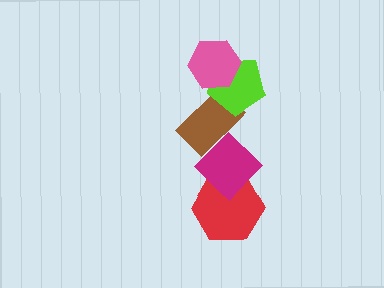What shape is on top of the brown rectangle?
The lime pentagon is on top of the brown rectangle.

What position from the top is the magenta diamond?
The magenta diamond is 4th from the top.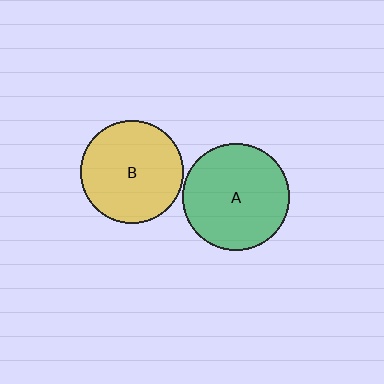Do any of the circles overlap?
No, none of the circles overlap.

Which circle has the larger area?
Circle A (green).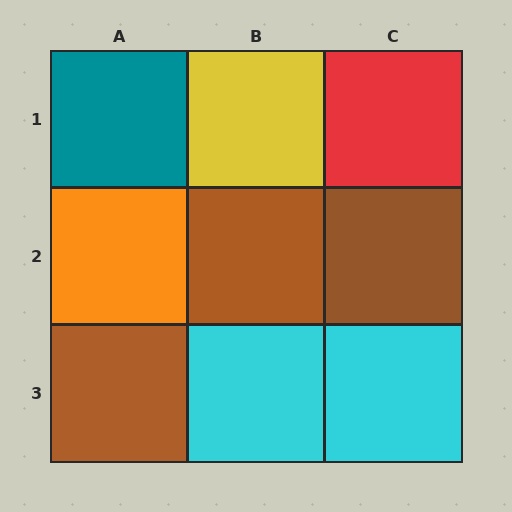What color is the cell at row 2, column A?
Orange.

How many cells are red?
1 cell is red.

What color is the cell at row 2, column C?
Brown.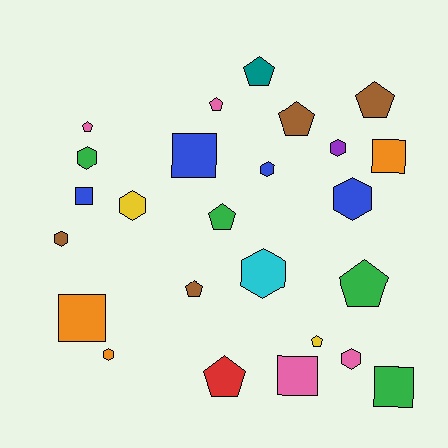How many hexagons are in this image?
There are 9 hexagons.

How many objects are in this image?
There are 25 objects.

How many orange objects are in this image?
There are 3 orange objects.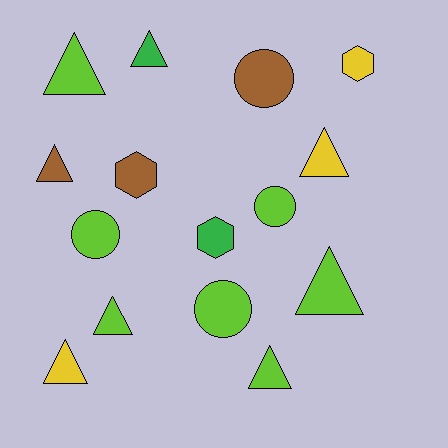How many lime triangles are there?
There are 4 lime triangles.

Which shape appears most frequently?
Triangle, with 8 objects.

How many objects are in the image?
There are 15 objects.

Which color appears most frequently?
Lime, with 7 objects.